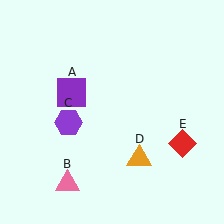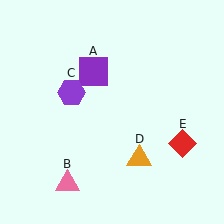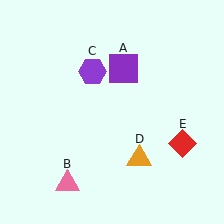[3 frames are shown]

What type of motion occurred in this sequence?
The purple square (object A), purple hexagon (object C) rotated clockwise around the center of the scene.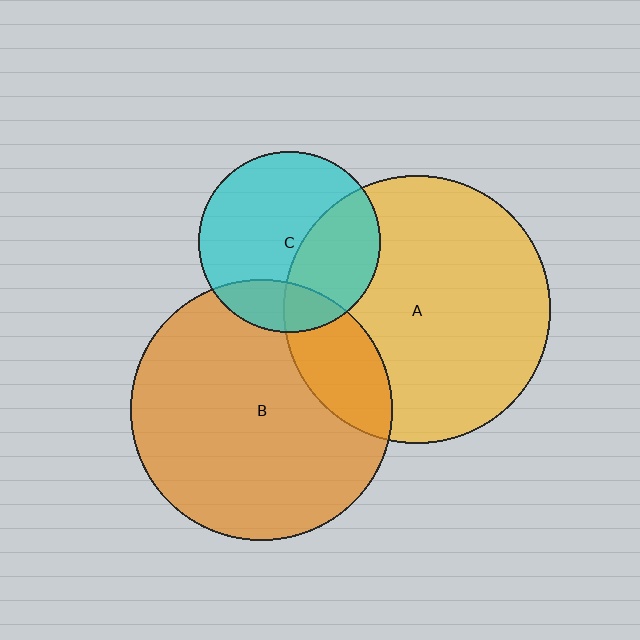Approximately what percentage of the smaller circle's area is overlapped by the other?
Approximately 20%.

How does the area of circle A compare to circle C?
Approximately 2.2 times.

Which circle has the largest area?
Circle A (yellow).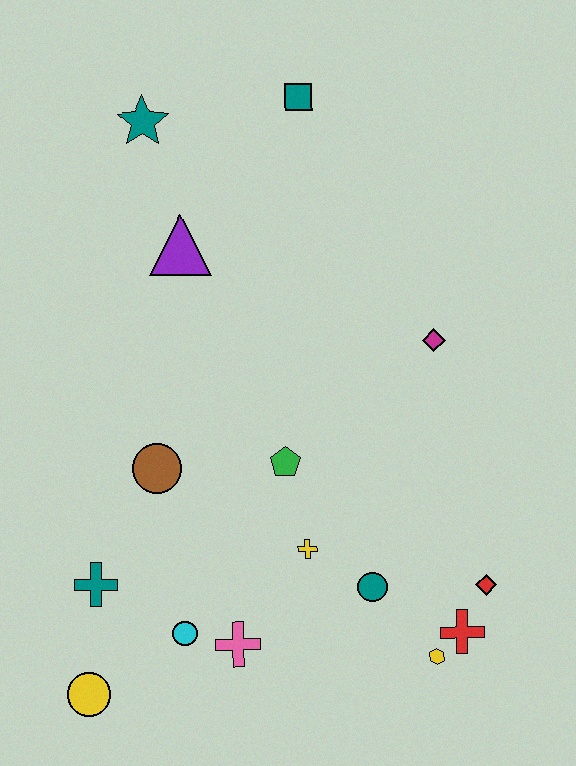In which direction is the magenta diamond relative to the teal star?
The magenta diamond is to the right of the teal star.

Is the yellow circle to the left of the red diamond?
Yes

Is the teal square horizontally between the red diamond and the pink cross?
Yes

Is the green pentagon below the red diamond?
No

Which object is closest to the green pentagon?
The yellow cross is closest to the green pentagon.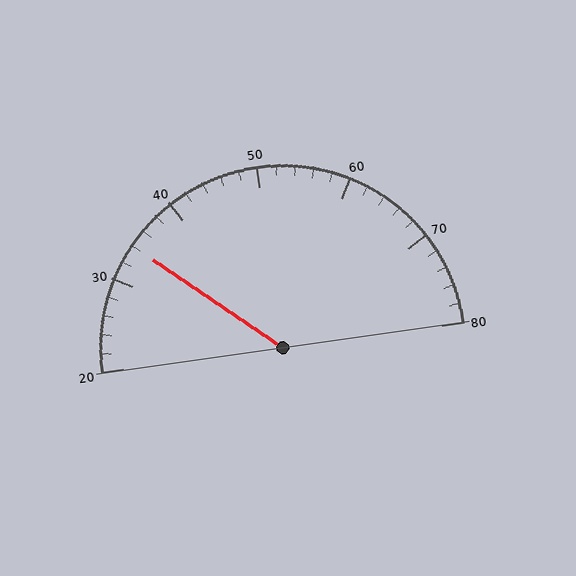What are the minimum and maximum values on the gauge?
The gauge ranges from 20 to 80.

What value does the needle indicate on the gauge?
The needle indicates approximately 34.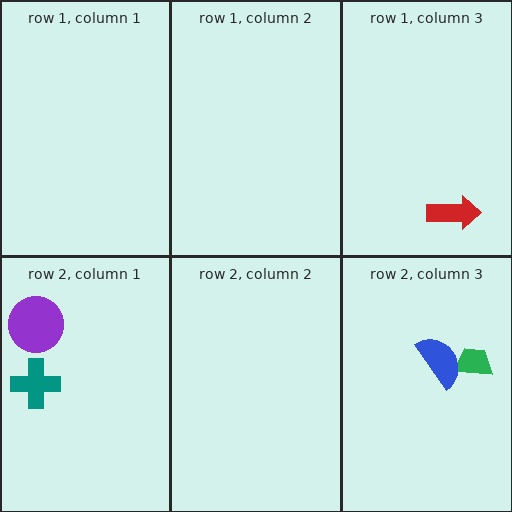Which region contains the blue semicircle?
The row 2, column 3 region.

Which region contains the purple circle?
The row 2, column 1 region.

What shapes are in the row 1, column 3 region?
The red arrow.